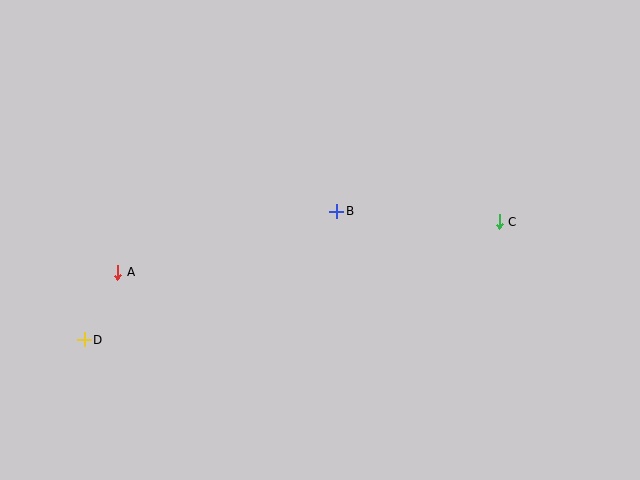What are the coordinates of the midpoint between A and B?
The midpoint between A and B is at (227, 242).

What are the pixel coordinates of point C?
Point C is at (499, 222).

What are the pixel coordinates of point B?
Point B is at (337, 211).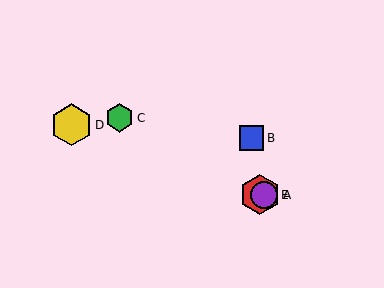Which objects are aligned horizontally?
Objects A, E are aligned horizontally.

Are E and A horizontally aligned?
Yes, both are at y≈195.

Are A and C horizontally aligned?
No, A is at y≈195 and C is at y≈118.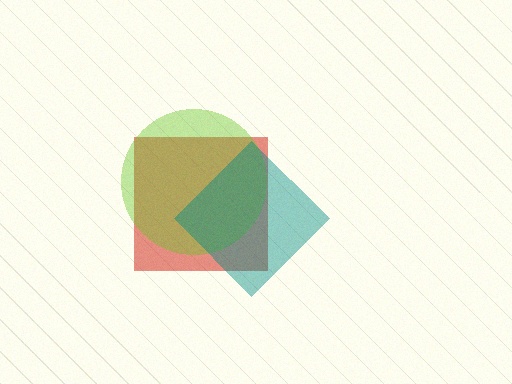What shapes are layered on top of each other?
The layered shapes are: a red square, a lime circle, a teal diamond.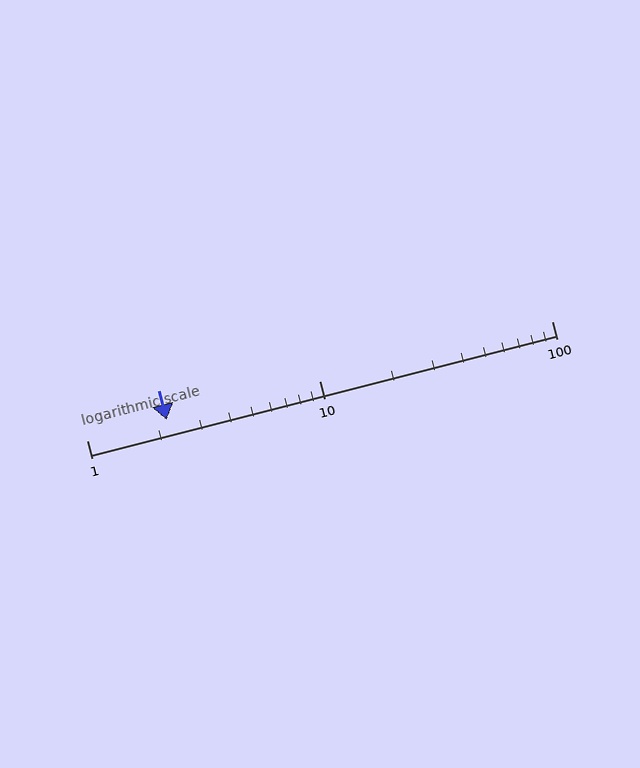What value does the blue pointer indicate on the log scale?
The pointer indicates approximately 2.2.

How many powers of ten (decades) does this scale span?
The scale spans 2 decades, from 1 to 100.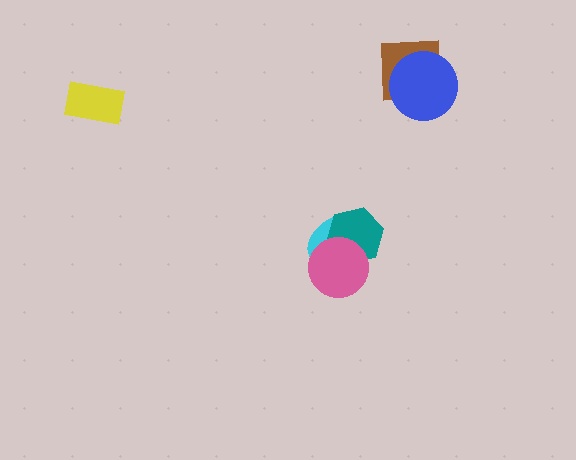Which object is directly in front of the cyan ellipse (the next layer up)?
The teal hexagon is directly in front of the cyan ellipse.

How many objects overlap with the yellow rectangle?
0 objects overlap with the yellow rectangle.